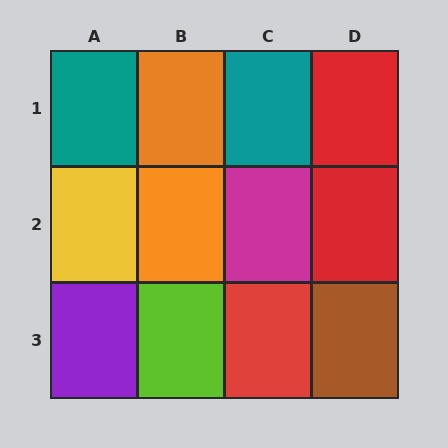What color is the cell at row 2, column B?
Orange.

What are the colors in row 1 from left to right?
Teal, orange, teal, red.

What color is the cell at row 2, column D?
Red.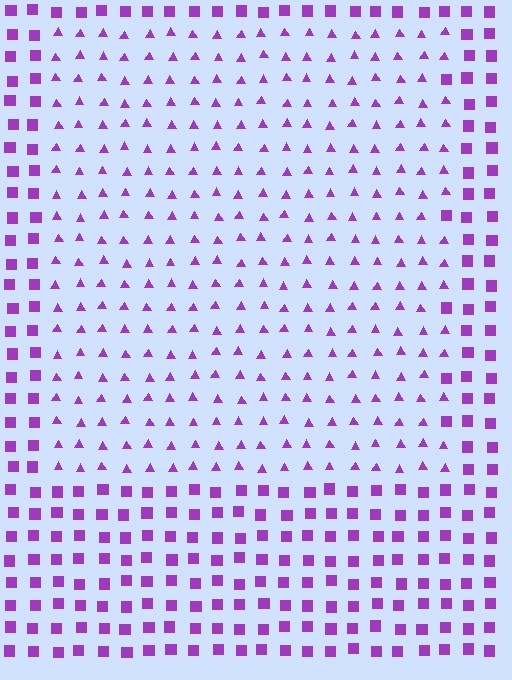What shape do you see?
I see a rectangle.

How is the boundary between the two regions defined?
The boundary is defined by a change in element shape: triangles inside vs. squares outside. All elements share the same color and spacing.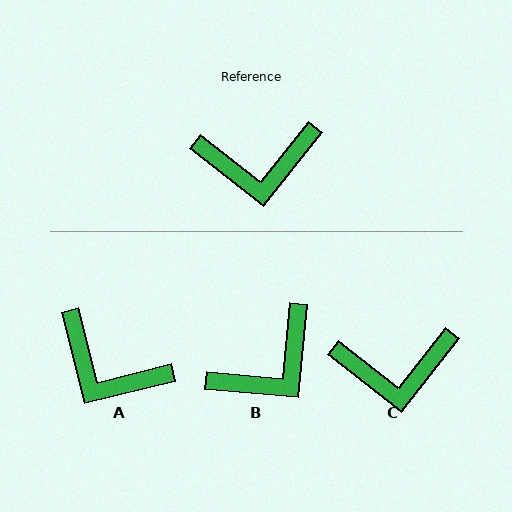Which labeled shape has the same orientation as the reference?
C.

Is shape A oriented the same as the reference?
No, it is off by about 38 degrees.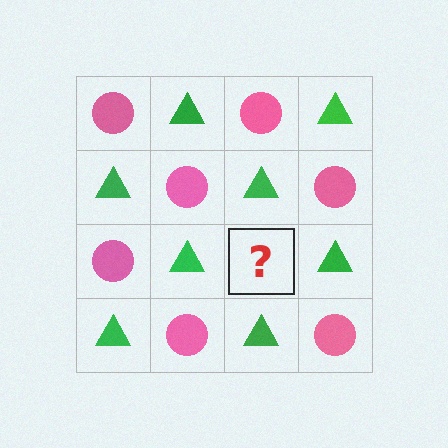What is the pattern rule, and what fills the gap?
The rule is that it alternates pink circle and green triangle in a checkerboard pattern. The gap should be filled with a pink circle.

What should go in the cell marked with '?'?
The missing cell should contain a pink circle.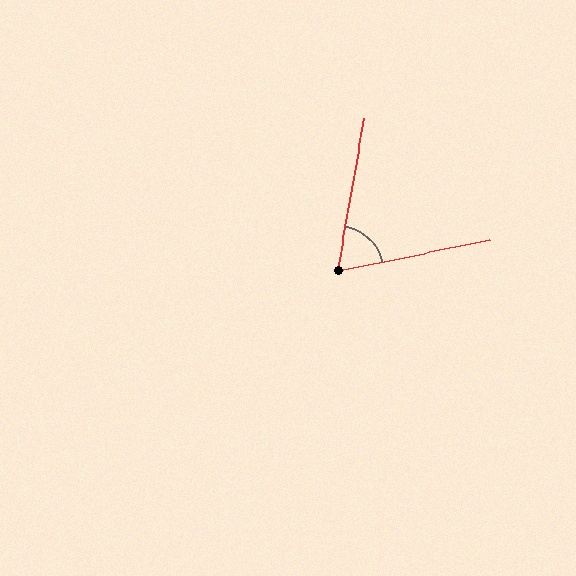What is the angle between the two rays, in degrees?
Approximately 69 degrees.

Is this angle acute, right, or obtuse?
It is acute.